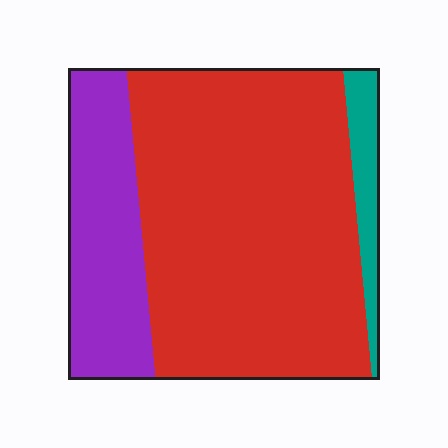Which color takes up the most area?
Red, at roughly 70%.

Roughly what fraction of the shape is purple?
Purple takes up about one quarter (1/4) of the shape.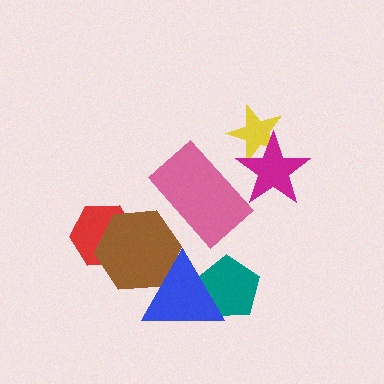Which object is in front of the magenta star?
The pink rectangle is in front of the magenta star.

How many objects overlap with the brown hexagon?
2 objects overlap with the brown hexagon.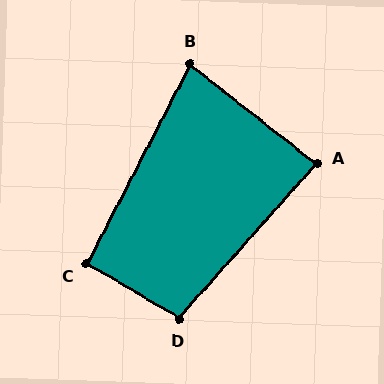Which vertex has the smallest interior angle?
B, at approximately 79 degrees.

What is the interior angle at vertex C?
Approximately 93 degrees (approximately right).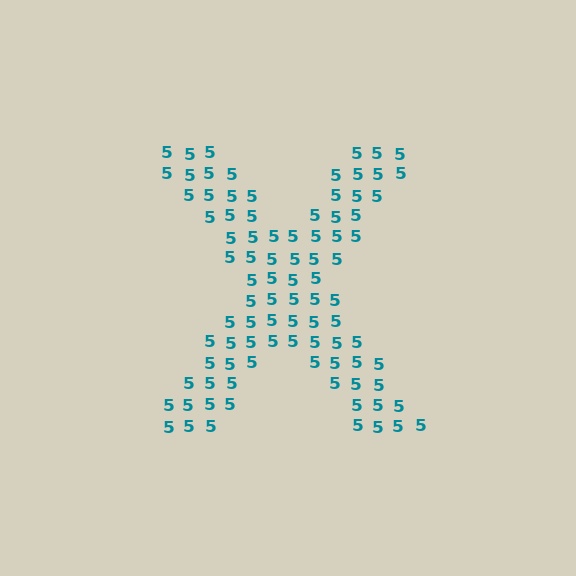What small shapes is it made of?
It is made of small digit 5's.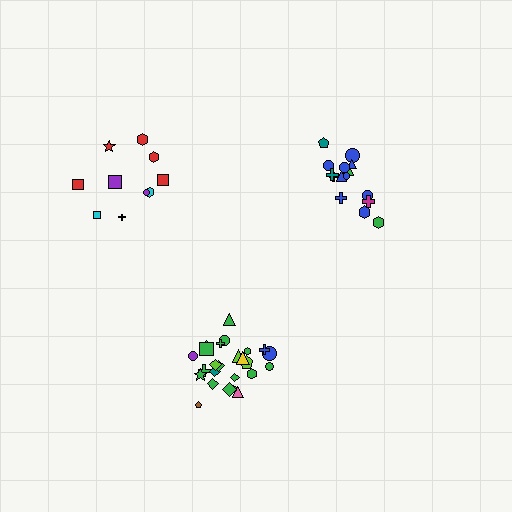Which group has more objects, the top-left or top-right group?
The top-right group.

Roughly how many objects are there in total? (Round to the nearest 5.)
Roughly 50 objects in total.